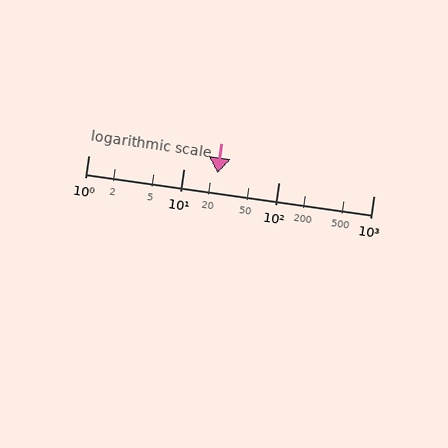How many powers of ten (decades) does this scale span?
The scale spans 3 decades, from 1 to 1000.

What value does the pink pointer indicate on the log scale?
The pointer indicates approximately 23.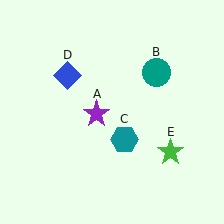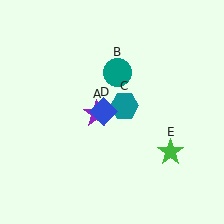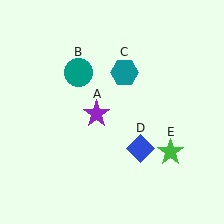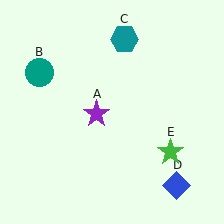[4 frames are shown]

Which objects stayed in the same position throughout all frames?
Purple star (object A) and green star (object E) remained stationary.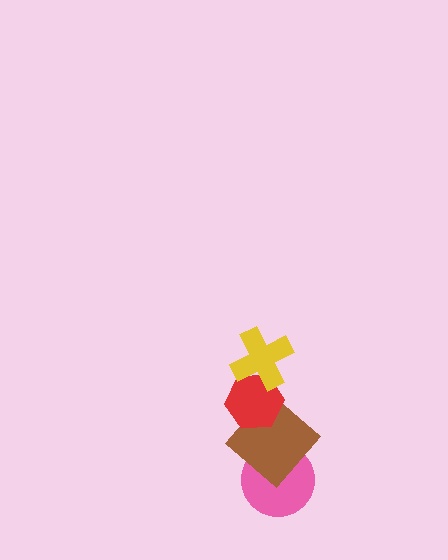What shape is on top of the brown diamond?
The red hexagon is on top of the brown diamond.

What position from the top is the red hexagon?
The red hexagon is 2nd from the top.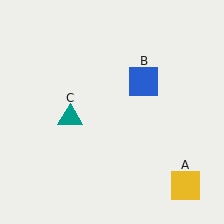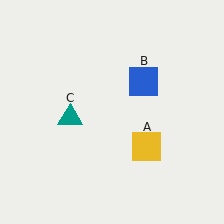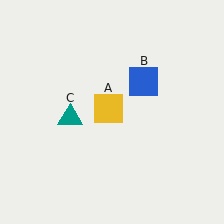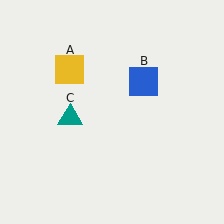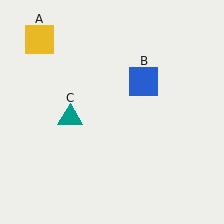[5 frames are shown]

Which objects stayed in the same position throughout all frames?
Blue square (object B) and teal triangle (object C) remained stationary.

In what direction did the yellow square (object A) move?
The yellow square (object A) moved up and to the left.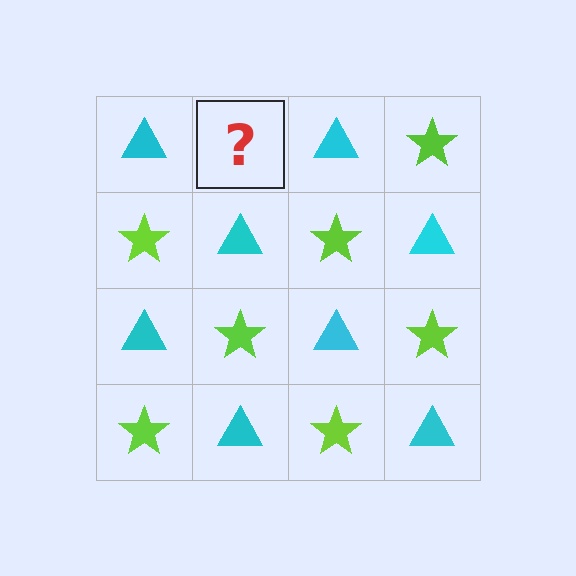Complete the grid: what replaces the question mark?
The question mark should be replaced with a lime star.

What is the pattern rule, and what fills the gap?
The rule is that it alternates cyan triangle and lime star in a checkerboard pattern. The gap should be filled with a lime star.